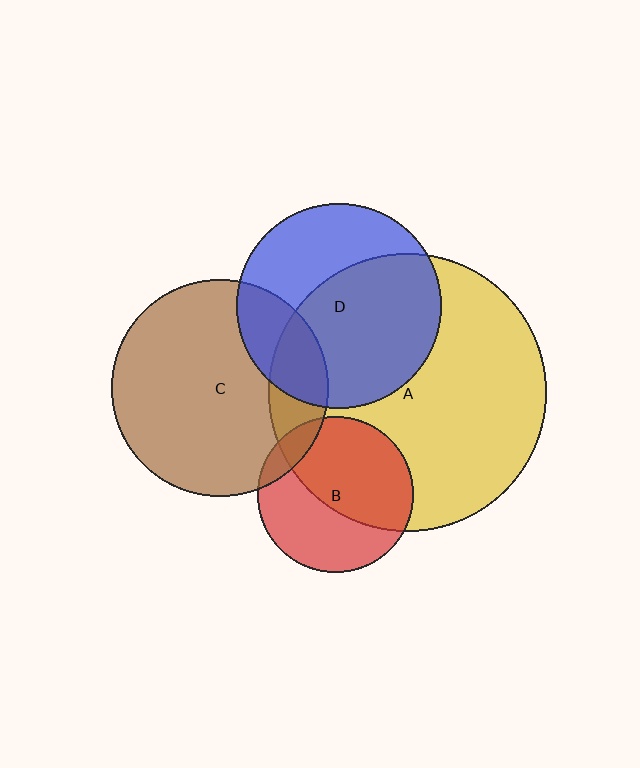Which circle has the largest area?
Circle A (yellow).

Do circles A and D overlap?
Yes.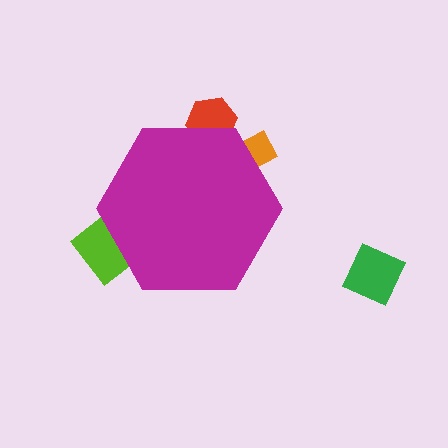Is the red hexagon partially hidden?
Yes, the red hexagon is partially hidden behind the magenta hexagon.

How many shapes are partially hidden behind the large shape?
3 shapes are partially hidden.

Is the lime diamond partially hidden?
Yes, the lime diamond is partially hidden behind the magenta hexagon.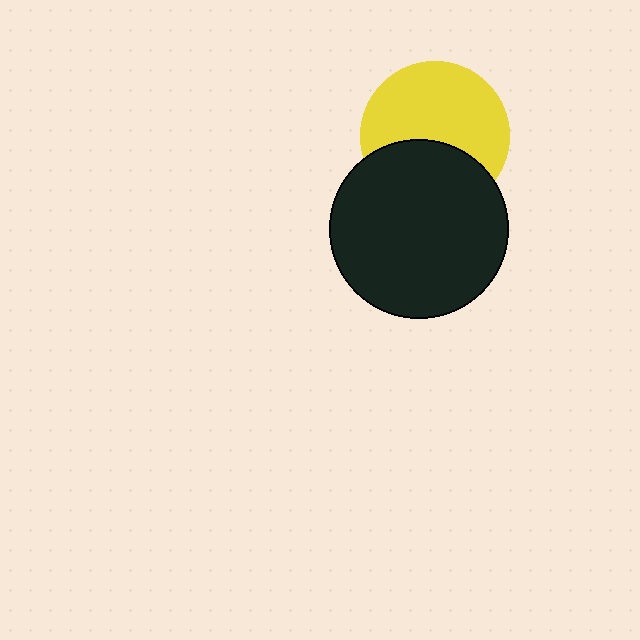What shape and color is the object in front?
The object in front is a black circle.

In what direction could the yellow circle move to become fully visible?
The yellow circle could move up. That would shift it out from behind the black circle entirely.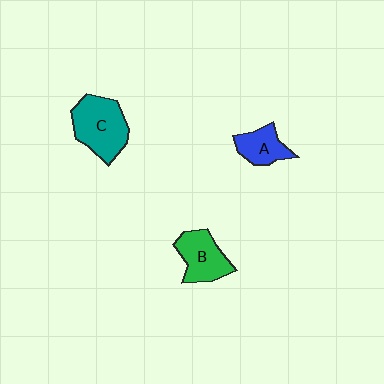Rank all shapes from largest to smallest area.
From largest to smallest: C (teal), B (green), A (blue).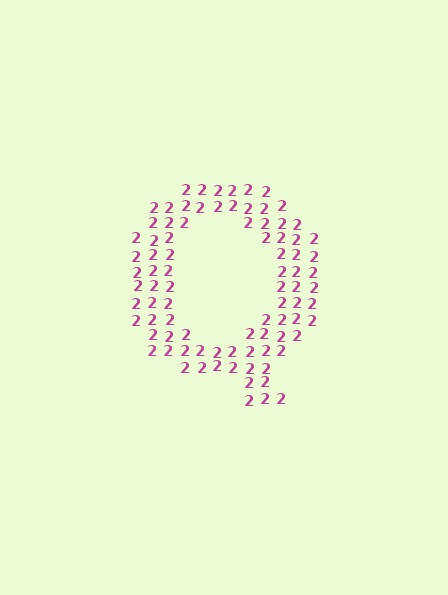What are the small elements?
The small elements are digit 2's.